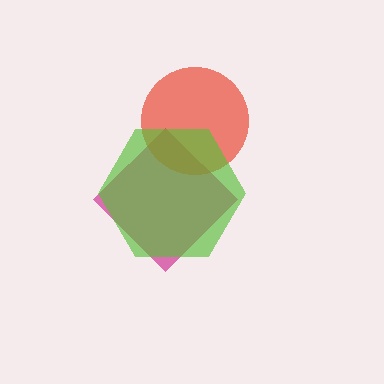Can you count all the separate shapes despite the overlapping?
Yes, there are 3 separate shapes.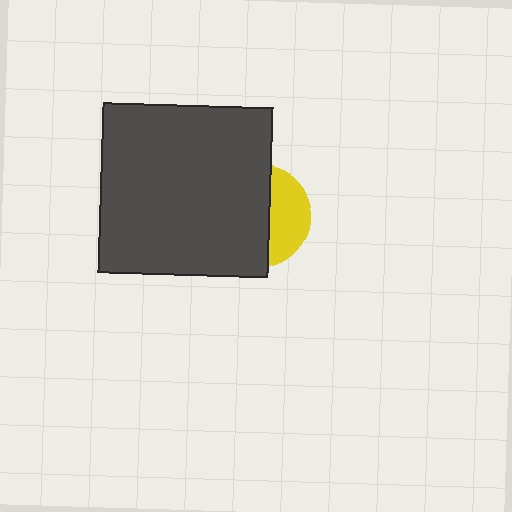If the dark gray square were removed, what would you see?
You would see the complete yellow circle.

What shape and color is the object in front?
The object in front is a dark gray square.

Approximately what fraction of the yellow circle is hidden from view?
Roughly 64% of the yellow circle is hidden behind the dark gray square.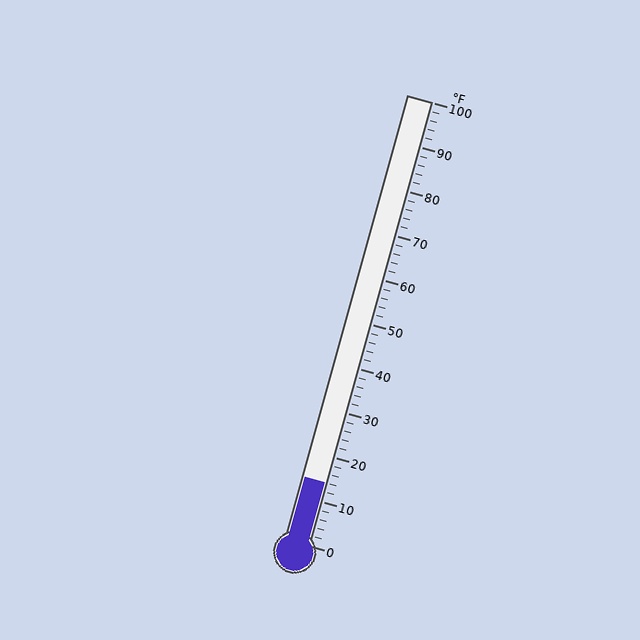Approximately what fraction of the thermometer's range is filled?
The thermometer is filled to approximately 15% of its range.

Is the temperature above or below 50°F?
The temperature is below 50°F.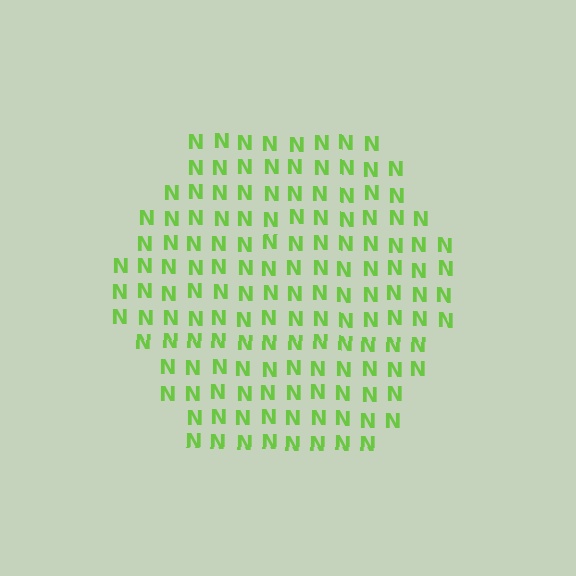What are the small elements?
The small elements are letter N's.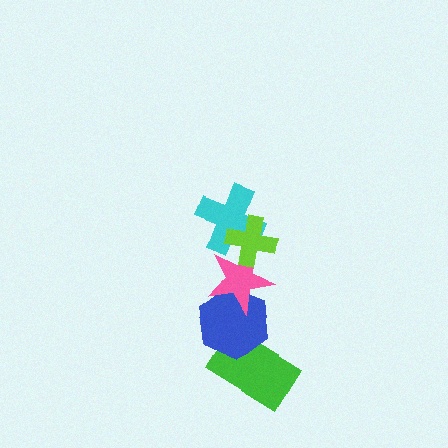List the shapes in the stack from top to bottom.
From top to bottom: the lime cross, the cyan cross, the pink star, the blue hexagon, the green rectangle.